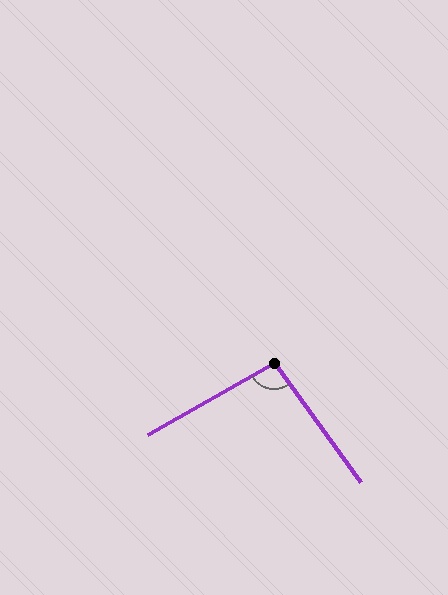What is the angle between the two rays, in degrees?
Approximately 97 degrees.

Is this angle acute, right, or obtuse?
It is obtuse.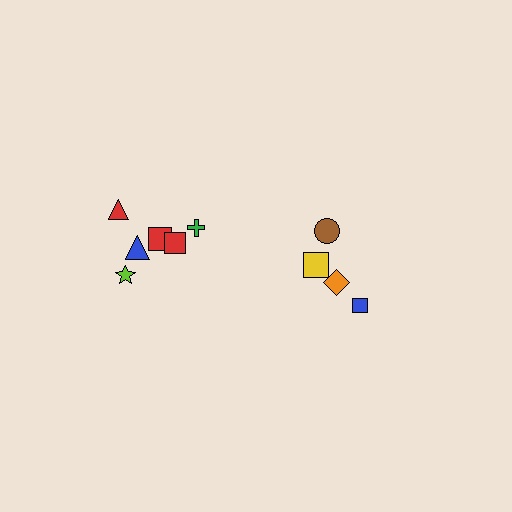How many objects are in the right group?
There are 4 objects.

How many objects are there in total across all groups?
There are 10 objects.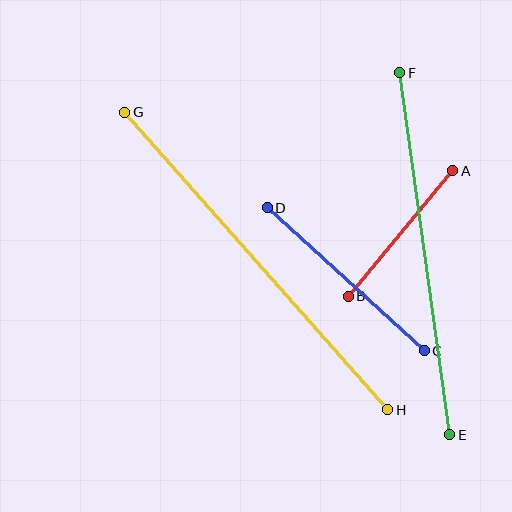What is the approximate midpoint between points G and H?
The midpoint is at approximately (256, 261) pixels.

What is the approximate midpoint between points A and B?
The midpoint is at approximately (400, 233) pixels.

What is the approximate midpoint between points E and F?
The midpoint is at approximately (425, 254) pixels.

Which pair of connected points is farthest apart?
Points G and H are farthest apart.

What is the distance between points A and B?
The distance is approximately 163 pixels.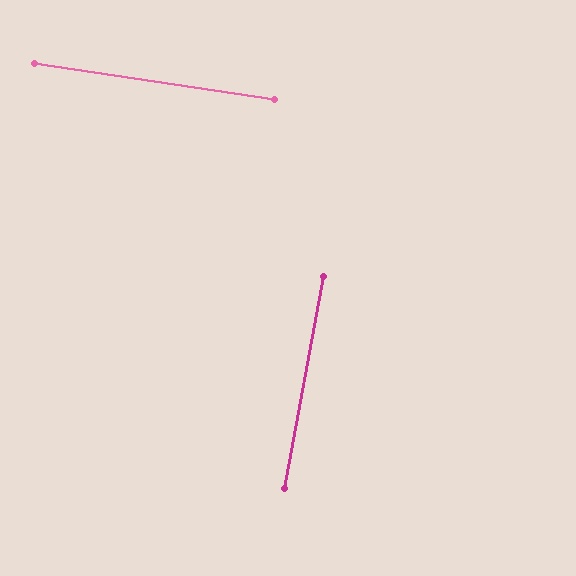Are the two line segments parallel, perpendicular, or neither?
Perpendicular — they meet at approximately 88°.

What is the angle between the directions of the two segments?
Approximately 88 degrees.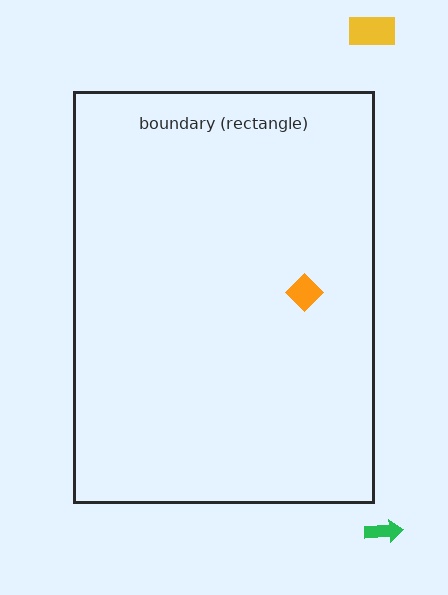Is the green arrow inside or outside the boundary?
Outside.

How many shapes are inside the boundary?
1 inside, 2 outside.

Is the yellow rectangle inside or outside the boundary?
Outside.